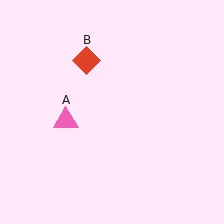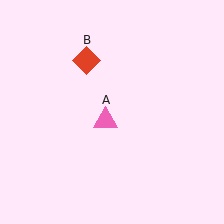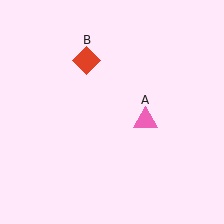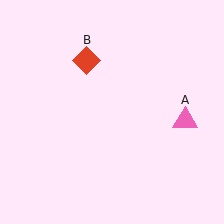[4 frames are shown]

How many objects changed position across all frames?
1 object changed position: pink triangle (object A).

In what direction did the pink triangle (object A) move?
The pink triangle (object A) moved right.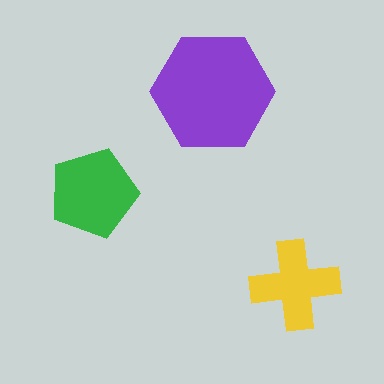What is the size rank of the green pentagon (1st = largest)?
2nd.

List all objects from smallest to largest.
The yellow cross, the green pentagon, the purple hexagon.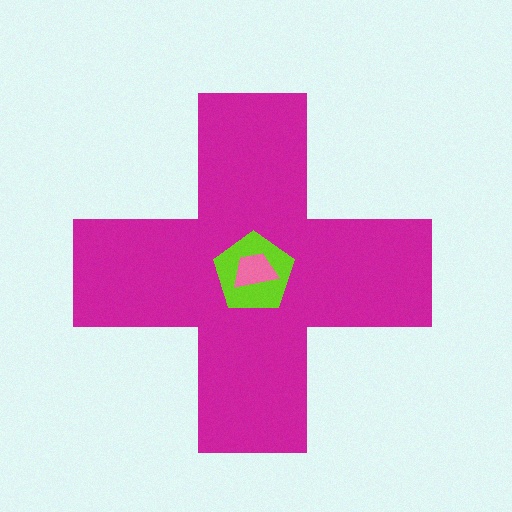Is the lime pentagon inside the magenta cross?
Yes.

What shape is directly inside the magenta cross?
The lime pentagon.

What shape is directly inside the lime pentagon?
The pink trapezoid.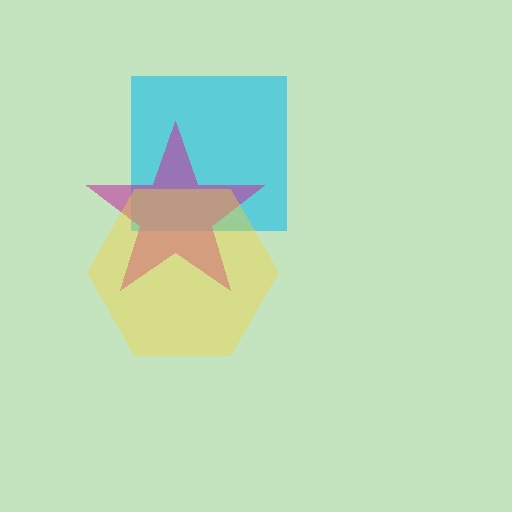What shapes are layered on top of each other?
The layered shapes are: a cyan square, a magenta star, a yellow hexagon.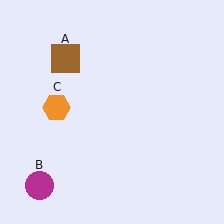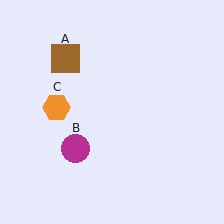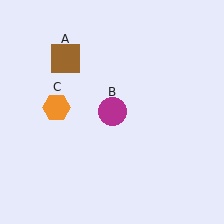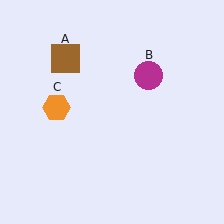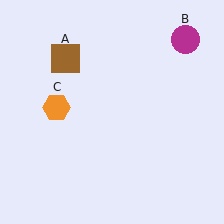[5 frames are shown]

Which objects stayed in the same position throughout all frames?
Brown square (object A) and orange hexagon (object C) remained stationary.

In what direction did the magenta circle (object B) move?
The magenta circle (object B) moved up and to the right.